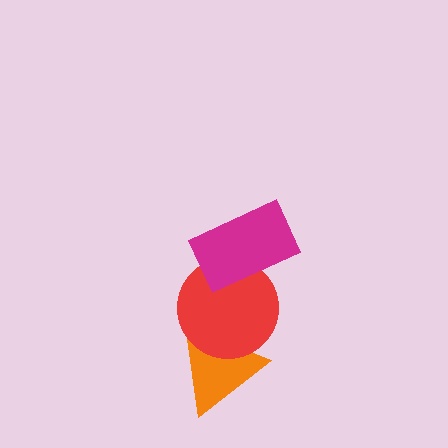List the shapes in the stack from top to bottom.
From top to bottom: the magenta rectangle, the red circle, the orange triangle.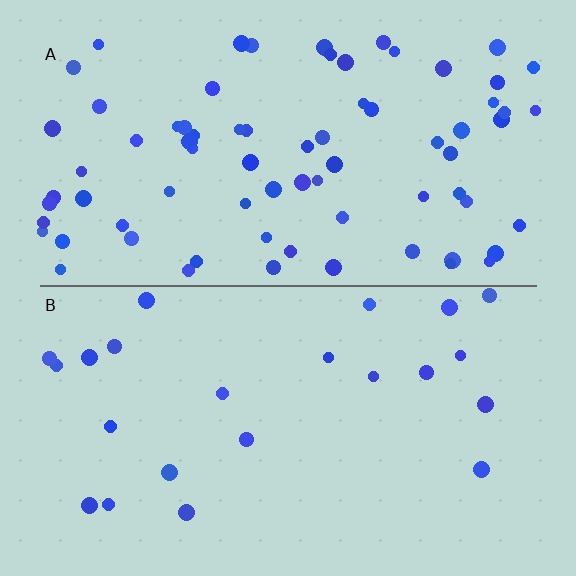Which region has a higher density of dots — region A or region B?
A (the top).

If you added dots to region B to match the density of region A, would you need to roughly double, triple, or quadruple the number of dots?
Approximately triple.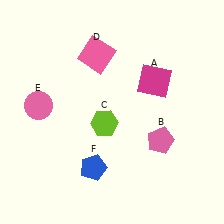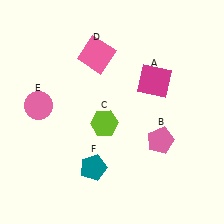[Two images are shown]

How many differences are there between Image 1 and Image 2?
There is 1 difference between the two images.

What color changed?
The pentagon (F) changed from blue in Image 1 to teal in Image 2.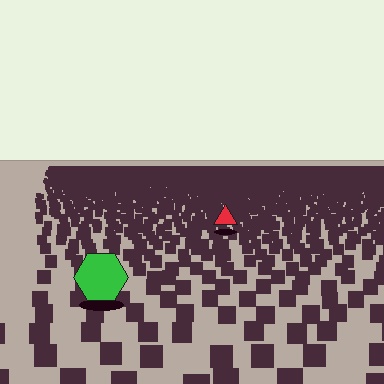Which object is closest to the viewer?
The green hexagon is closest. The texture marks near it are larger and more spread out.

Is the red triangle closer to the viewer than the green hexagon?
No. The green hexagon is closer — you can tell from the texture gradient: the ground texture is coarser near it.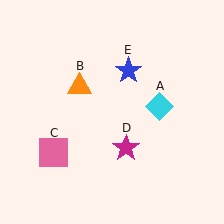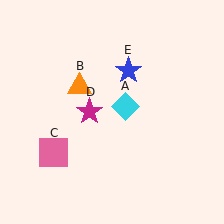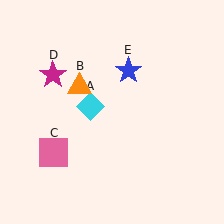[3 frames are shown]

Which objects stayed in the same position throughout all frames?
Orange triangle (object B) and pink square (object C) and blue star (object E) remained stationary.